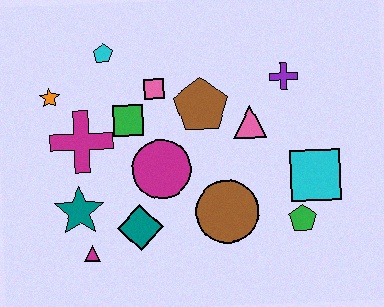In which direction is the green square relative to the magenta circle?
The green square is above the magenta circle.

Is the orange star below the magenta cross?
No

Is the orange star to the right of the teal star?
No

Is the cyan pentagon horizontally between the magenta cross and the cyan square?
Yes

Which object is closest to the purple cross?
The pink triangle is closest to the purple cross.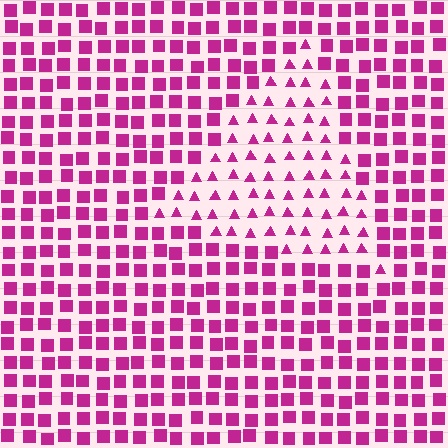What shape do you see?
I see a triangle.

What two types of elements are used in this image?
The image uses triangles inside the triangle region and squares outside it.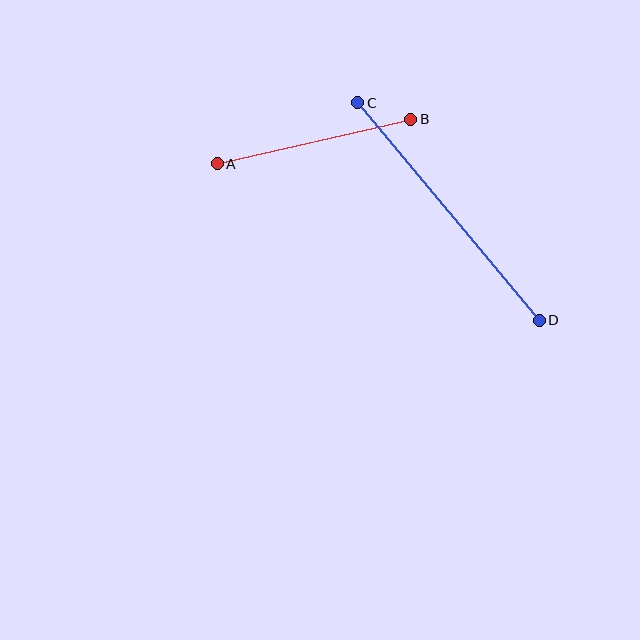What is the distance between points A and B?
The distance is approximately 199 pixels.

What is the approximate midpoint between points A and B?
The midpoint is at approximately (314, 141) pixels.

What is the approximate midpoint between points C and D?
The midpoint is at approximately (448, 212) pixels.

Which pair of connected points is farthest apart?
Points C and D are farthest apart.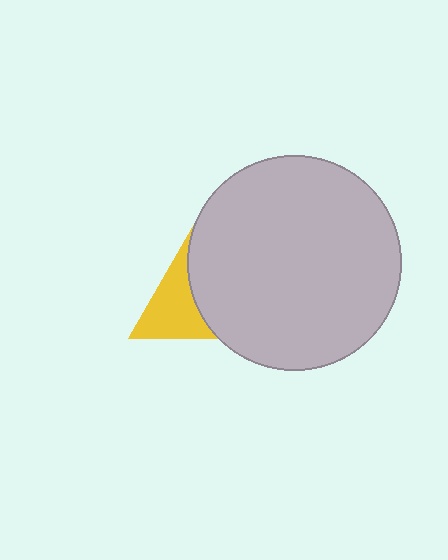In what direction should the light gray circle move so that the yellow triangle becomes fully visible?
The light gray circle should move right. That is the shortest direction to clear the overlap and leave the yellow triangle fully visible.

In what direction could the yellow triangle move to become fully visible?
The yellow triangle could move left. That would shift it out from behind the light gray circle entirely.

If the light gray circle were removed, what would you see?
You would see the complete yellow triangle.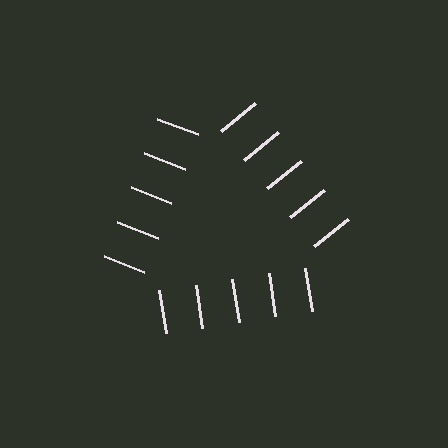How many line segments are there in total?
15 — 5 along each of the 3 edges.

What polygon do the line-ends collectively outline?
An illusory triangle — the line segments terminate on its edges but no continuous stroke is drawn.